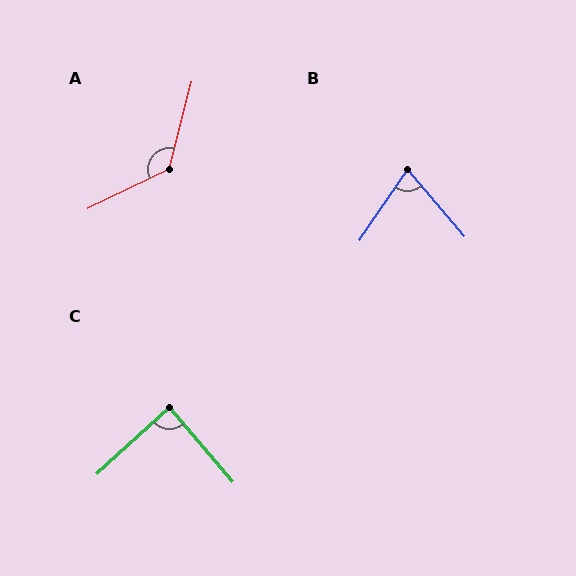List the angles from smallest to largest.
B (75°), C (88°), A (130°).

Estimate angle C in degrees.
Approximately 88 degrees.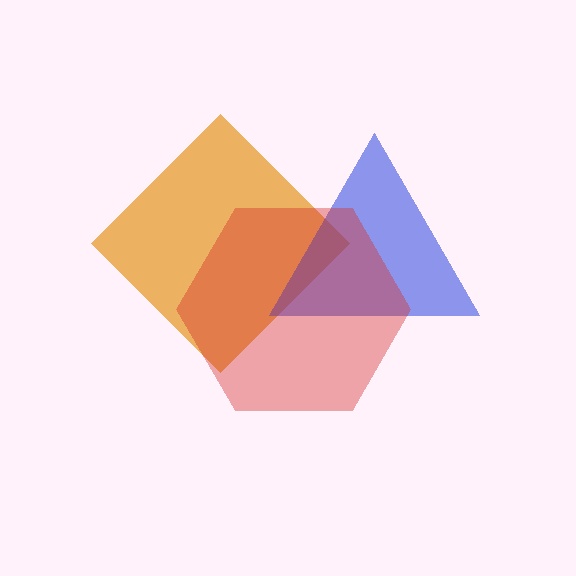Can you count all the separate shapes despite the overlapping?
Yes, there are 3 separate shapes.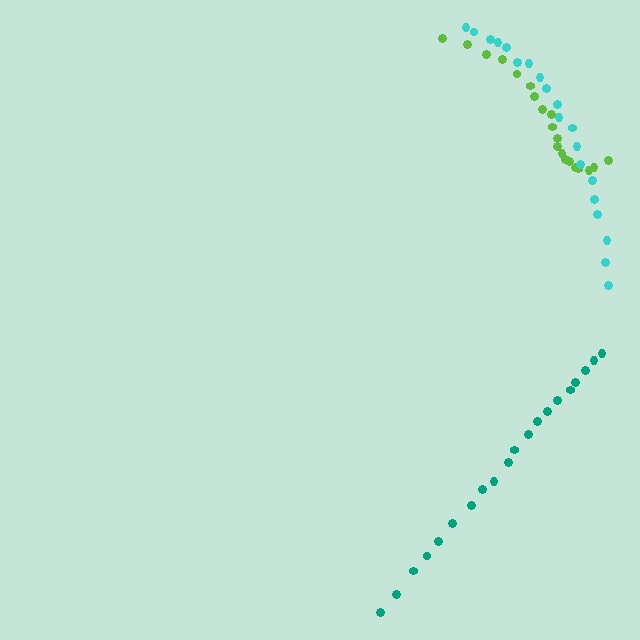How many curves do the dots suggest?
There are 3 distinct paths.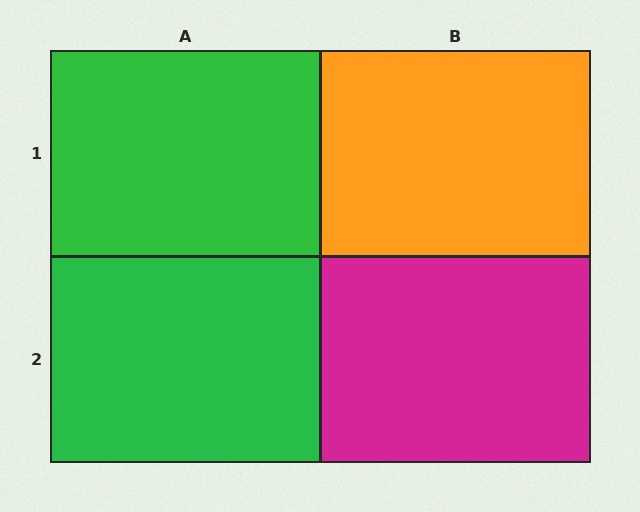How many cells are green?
2 cells are green.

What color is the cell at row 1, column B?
Orange.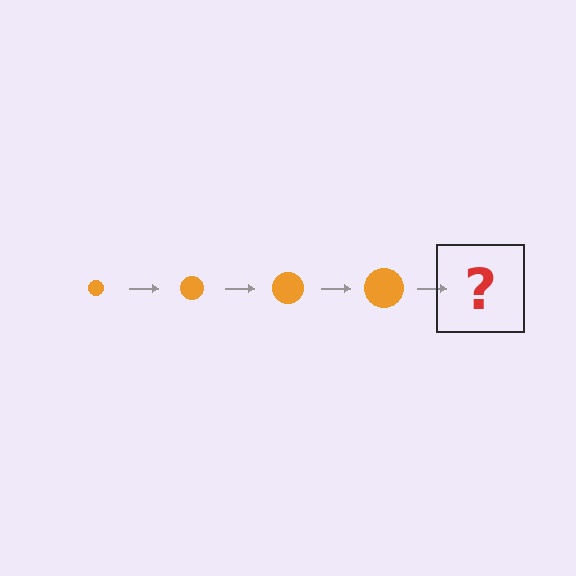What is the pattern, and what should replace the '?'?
The pattern is that the circle gets progressively larger each step. The '?' should be an orange circle, larger than the previous one.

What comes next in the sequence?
The next element should be an orange circle, larger than the previous one.